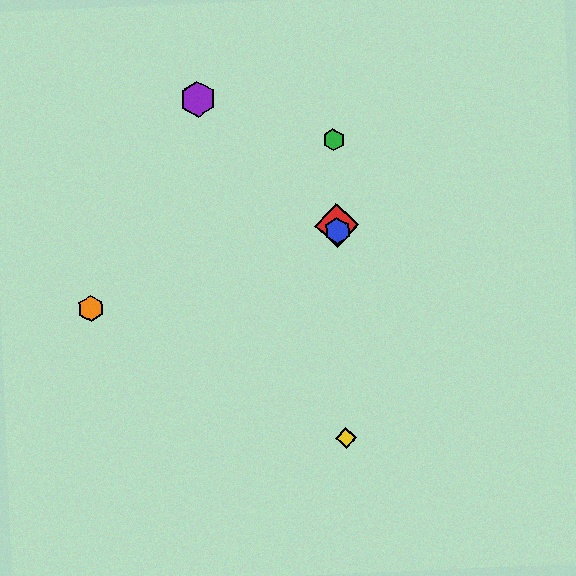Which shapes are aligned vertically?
The red diamond, the blue hexagon, the green hexagon, the yellow diamond are aligned vertically.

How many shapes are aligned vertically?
4 shapes (the red diamond, the blue hexagon, the green hexagon, the yellow diamond) are aligned vertically.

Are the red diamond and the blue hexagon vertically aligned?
Yes, both are at x≈337.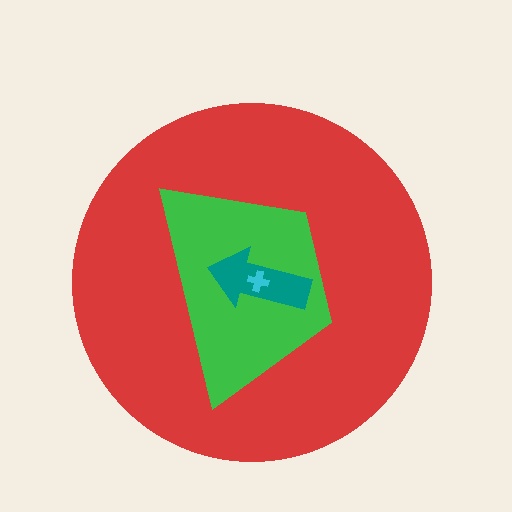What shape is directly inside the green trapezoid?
The teal arrow.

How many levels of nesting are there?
4.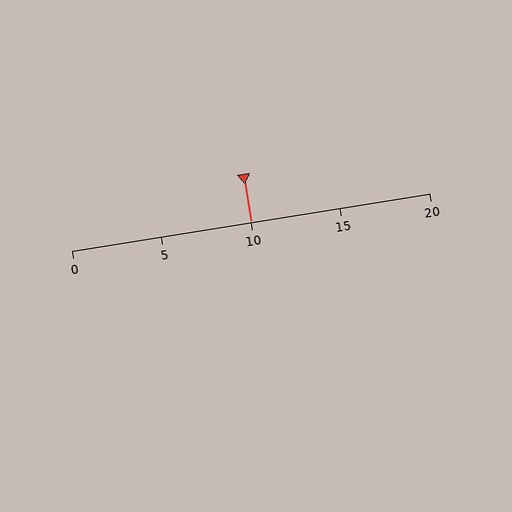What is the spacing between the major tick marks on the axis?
The major ticks are spaced 5 apart.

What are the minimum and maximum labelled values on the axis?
The axis runs from 0 to 20.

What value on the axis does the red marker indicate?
The marker indicates approximately 10.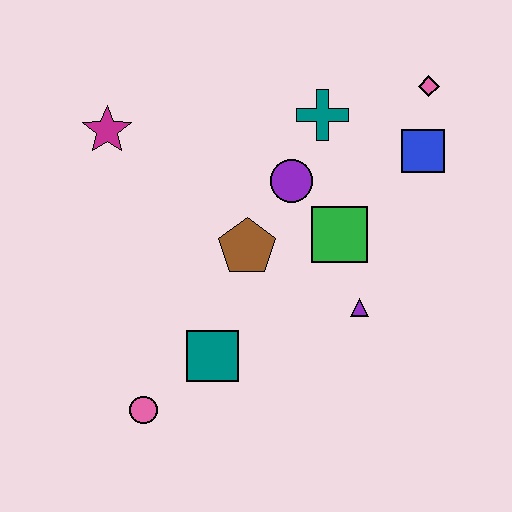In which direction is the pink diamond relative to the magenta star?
The pink diamond is to the right of the magenta star.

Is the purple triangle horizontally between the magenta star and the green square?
No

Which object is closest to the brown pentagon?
The purple circle is closest to the brown pentagon.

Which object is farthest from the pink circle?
The pink diamond is farthest from the pink circle.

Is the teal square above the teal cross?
No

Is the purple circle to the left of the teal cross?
Yes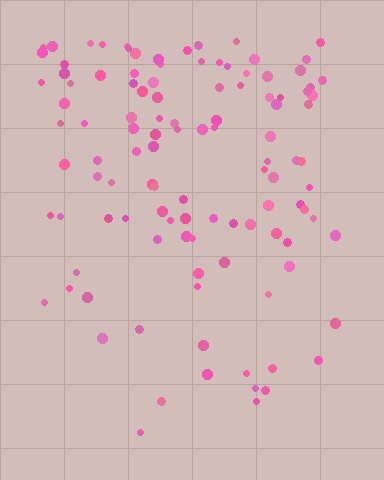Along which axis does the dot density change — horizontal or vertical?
Vertical.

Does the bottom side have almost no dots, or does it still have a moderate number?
Still a moderate number, just noticeably fewer than the top.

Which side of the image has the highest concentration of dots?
The top.